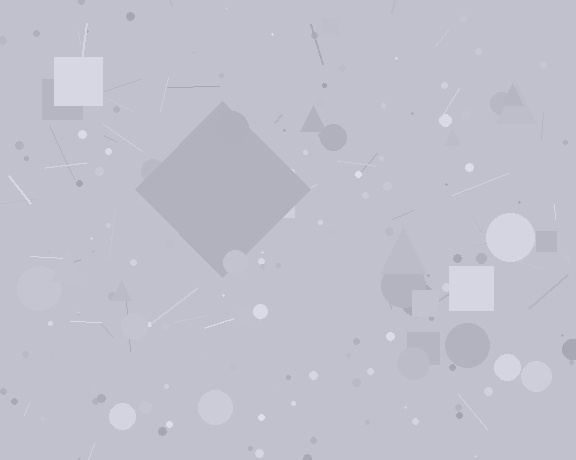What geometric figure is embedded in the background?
A diamond is embedded in the background.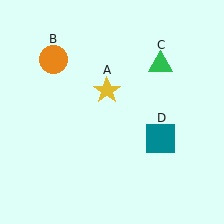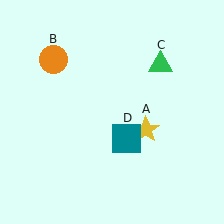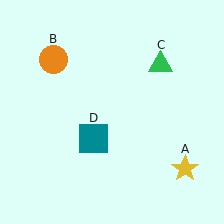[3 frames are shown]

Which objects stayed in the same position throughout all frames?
Orange circle (object B) and green triangle (object C) remained stationary.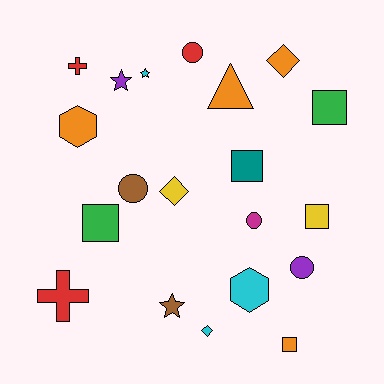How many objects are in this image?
There are 20 objects.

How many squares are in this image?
There are 5 squares.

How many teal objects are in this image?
There is 1 teal object.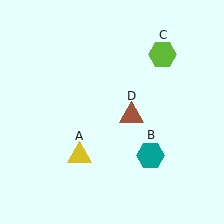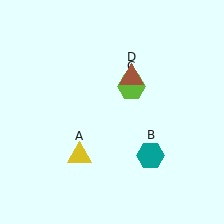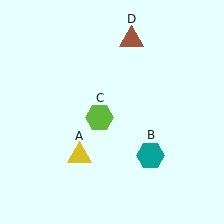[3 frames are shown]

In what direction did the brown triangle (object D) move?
The brown triangle (object D) moved up.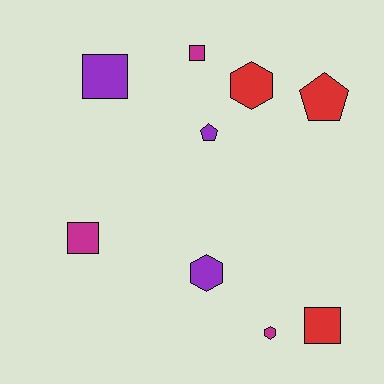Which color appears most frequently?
Magenta, with 3 objects.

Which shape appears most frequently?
Square, with 4 objects.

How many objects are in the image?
There are 9 objects.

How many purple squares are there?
There is 1 purple square.